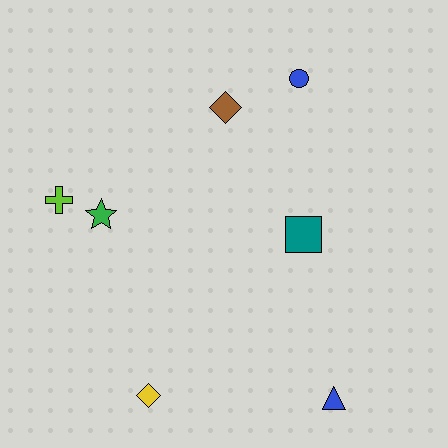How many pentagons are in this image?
There are no pentagons.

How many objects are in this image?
There are 7 objects.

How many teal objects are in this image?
There is 1 teal object.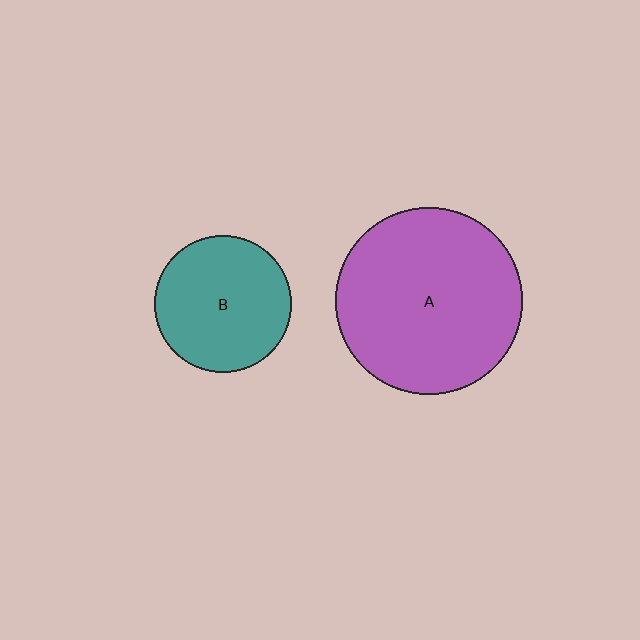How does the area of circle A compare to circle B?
Approximately 1.9 times.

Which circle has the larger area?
Circle A (purple).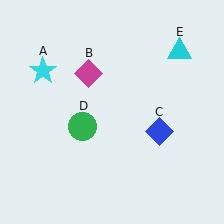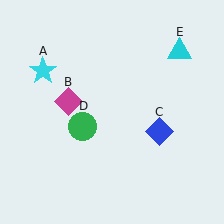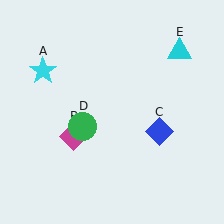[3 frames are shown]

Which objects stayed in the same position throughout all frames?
Cyan star (object A) and blue diamond (object C) and green circle (object D) and cyan triangle (object E) remained stationary.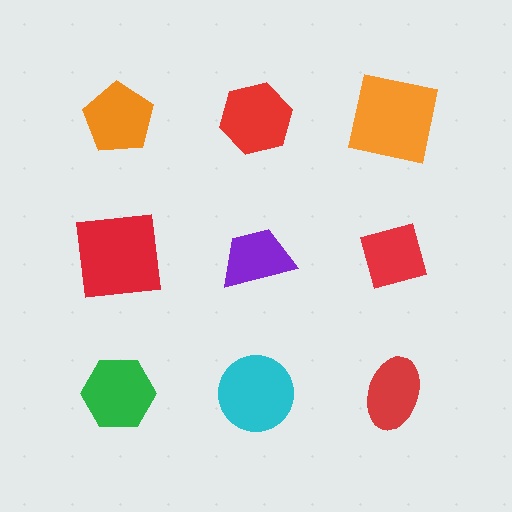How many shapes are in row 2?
3 shapes.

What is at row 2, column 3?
A red diamond.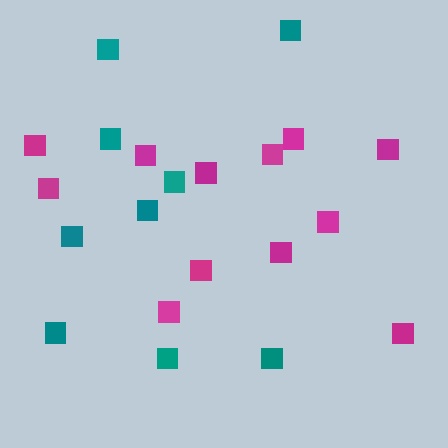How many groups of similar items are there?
There are 2 groups: one group of magenta squares (12) and one group of teal squares (9).